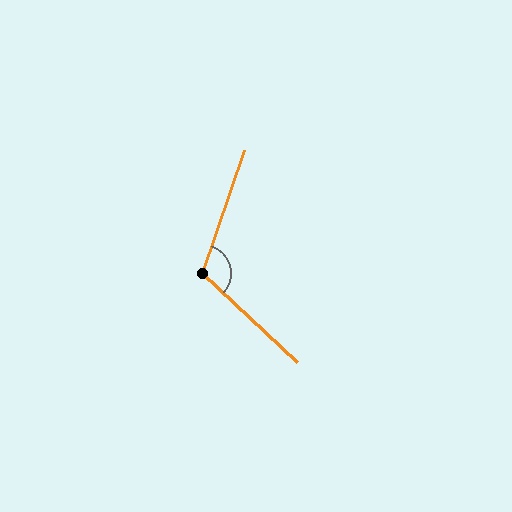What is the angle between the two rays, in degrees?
Approximately 114 degrees.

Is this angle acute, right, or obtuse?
It is obtuse.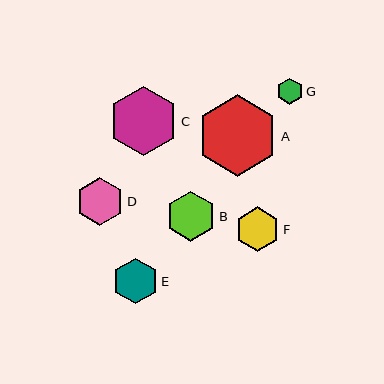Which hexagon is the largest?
Hexagon A is the largest with a size of approximately 81 pixels.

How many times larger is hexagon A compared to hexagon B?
Hexagon A is approximately 1.6 times the size of hexagon B.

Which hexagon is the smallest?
Hexagon G is the smallest with a size of approximately 26 pixels.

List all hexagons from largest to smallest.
From largest to smallest: A, C, B, D, E, F, G.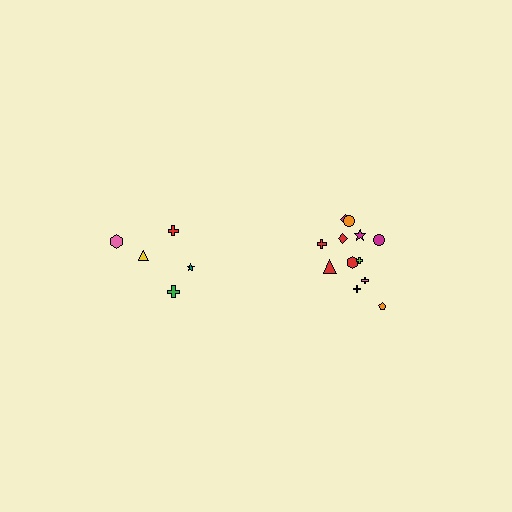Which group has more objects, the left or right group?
The right group.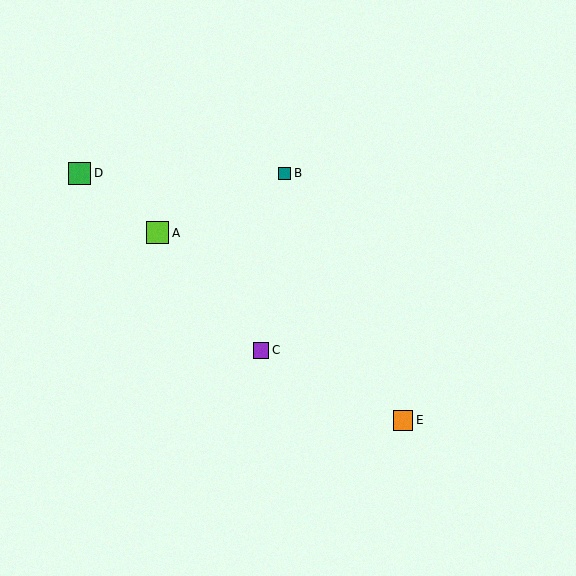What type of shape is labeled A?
Shape A is a lime square.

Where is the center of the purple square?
The center of the purple square is at (261, 350).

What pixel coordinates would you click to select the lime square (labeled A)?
Click at (158, 233) to select the lime square A.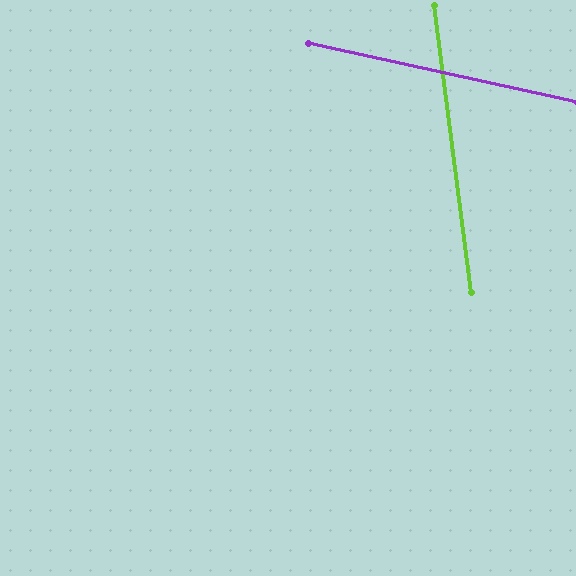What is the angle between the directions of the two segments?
Approximately 70 degrees.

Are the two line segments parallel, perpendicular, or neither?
Neither parallel nor perpendicular — they differ by about 70°.